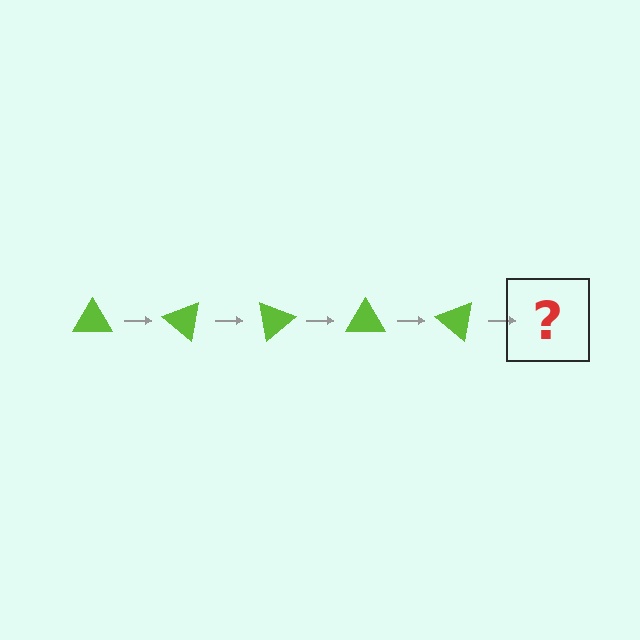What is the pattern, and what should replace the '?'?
The pattern is that the triangle rotates 40 degrees each step. The '?' should be a lime triangle rotated 200 degrees.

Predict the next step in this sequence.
The next step is a lime triangle rotated 200 degrees.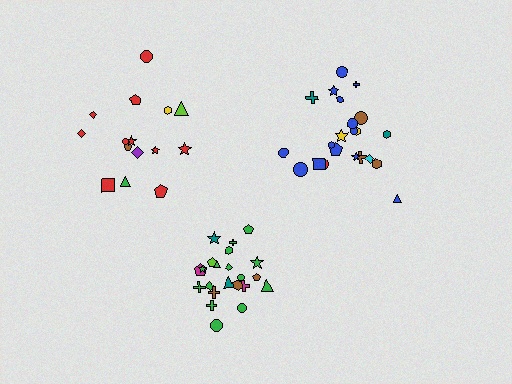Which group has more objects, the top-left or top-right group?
The top-right group.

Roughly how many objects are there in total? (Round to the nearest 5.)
Roughly 60 objects in total.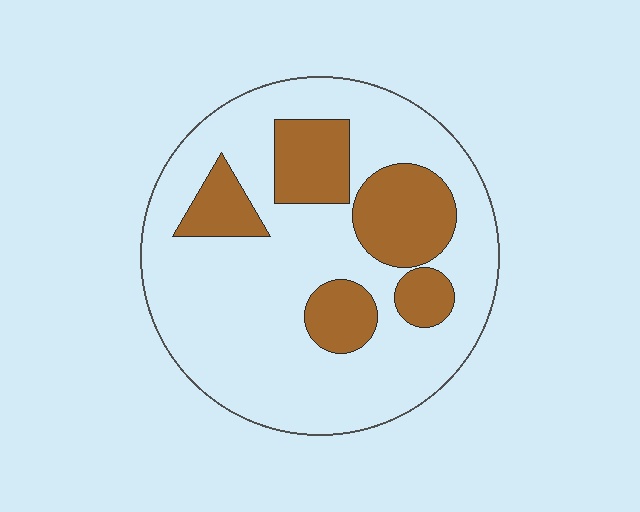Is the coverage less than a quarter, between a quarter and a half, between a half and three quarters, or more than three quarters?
Between a quarter and a half.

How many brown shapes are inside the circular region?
5.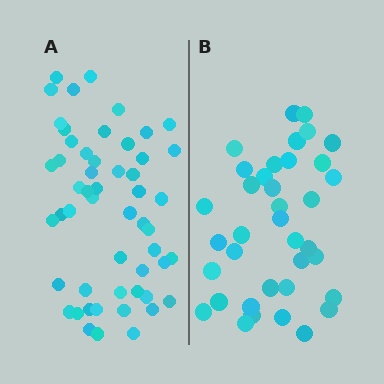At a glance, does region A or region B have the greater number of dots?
Region A (the left region) has more dots.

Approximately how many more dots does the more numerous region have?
Region A has approximately 15 more dots than region B.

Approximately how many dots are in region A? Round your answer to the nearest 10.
About 50 dots. (The exact count is 53, which rounds to 50.)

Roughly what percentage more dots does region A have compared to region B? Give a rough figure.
About 45% more.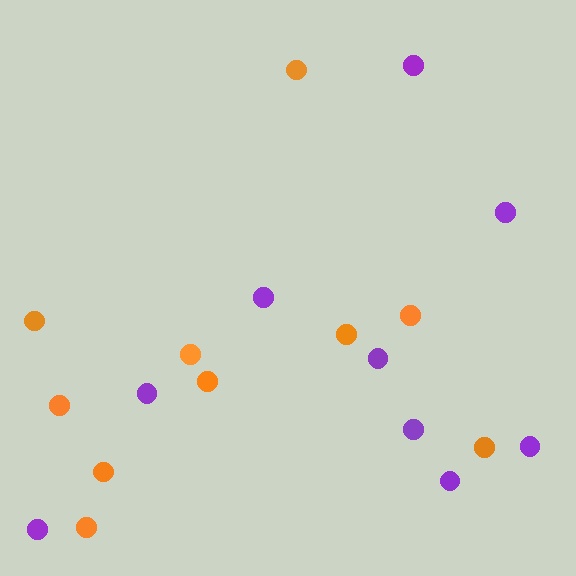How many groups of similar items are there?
There are 2 groups: one group of orange circles (10) and one group of purple circles (9).